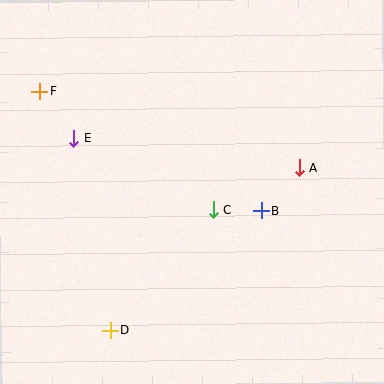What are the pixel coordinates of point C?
Point C is at (213, 210).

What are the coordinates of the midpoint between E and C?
The midpoint between E and C is at (144, 174).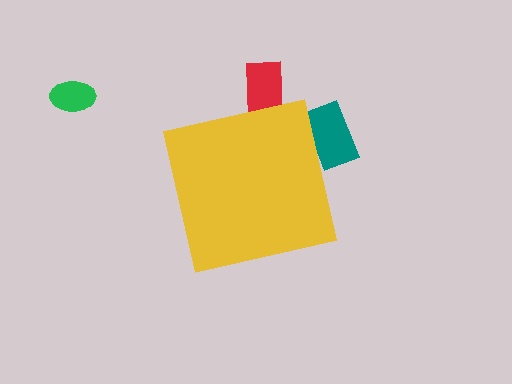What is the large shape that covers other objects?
A yellow square.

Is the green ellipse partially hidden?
No, the green ellipse is fully visible.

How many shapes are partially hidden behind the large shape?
2 shapes are partially hidden.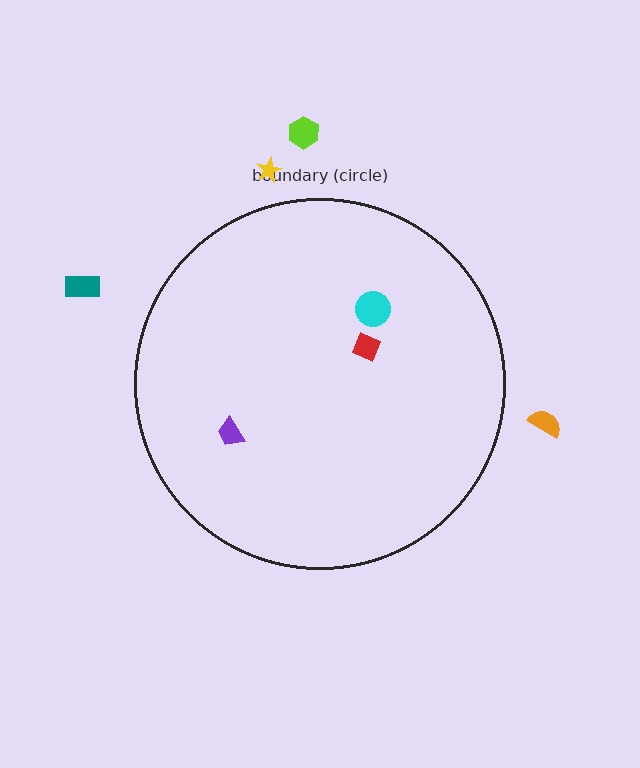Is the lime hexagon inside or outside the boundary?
Outside.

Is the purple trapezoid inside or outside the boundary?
Inside.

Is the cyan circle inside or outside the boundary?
Inside.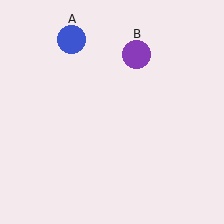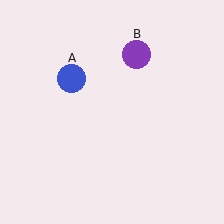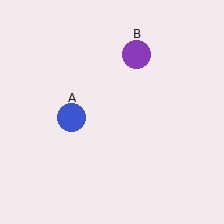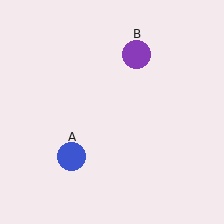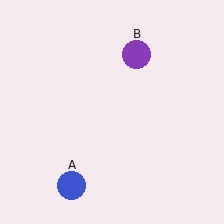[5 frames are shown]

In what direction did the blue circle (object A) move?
The blue circle (object A) moved down.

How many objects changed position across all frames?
1 object changed position: blue circle (object A).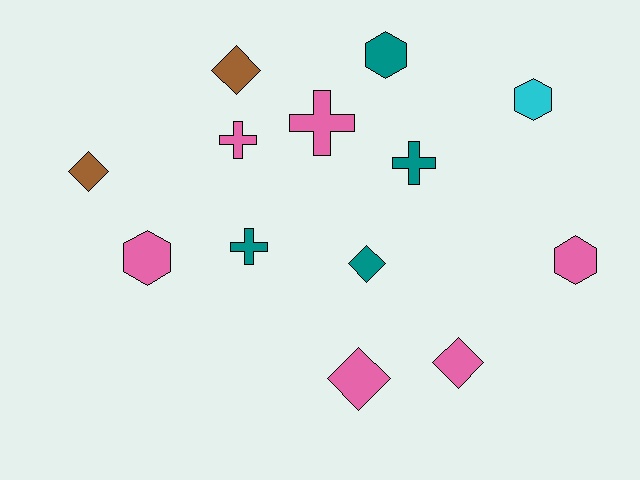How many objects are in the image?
There are 13 objects.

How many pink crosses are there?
There are 2 pink crosses.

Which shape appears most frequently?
Diamond, with 5 objects.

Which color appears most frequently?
Pink, with 6 objects.